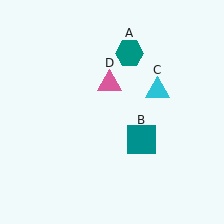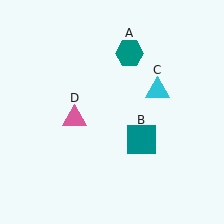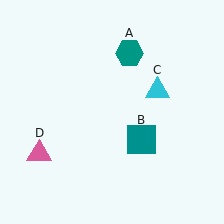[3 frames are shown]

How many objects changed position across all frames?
1 object changed position: pink triangle (object D).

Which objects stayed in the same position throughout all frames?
Teal hexagon (object A) and teal square (object B) and cyan triangle (object C) remained stationary.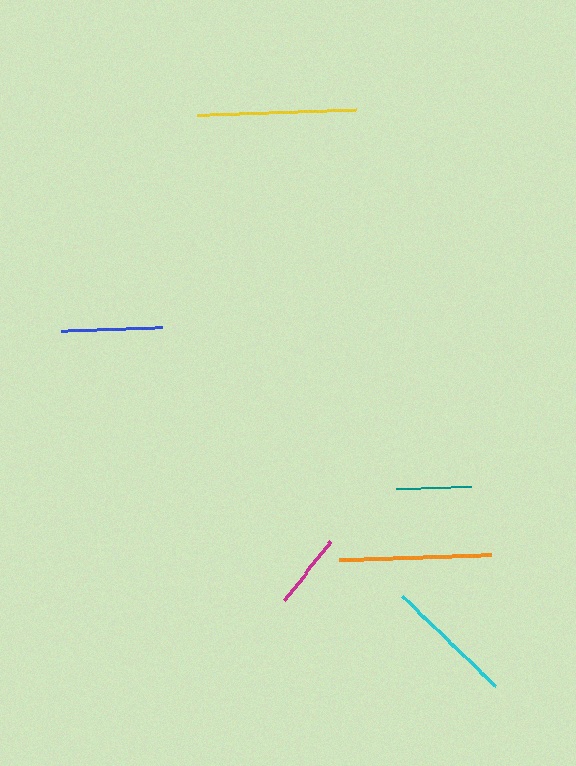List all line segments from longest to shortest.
From longest to shortest: yellow, orange, cyan, blue, magenta, teal.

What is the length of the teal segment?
The teal segment is approximately 75 pixels long.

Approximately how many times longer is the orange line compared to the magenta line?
The orange line is approximately 2.0 times the length of the magenta line.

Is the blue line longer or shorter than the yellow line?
The yellow line is longer than the blue line.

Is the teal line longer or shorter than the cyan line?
The cyan line is longer than the teal line.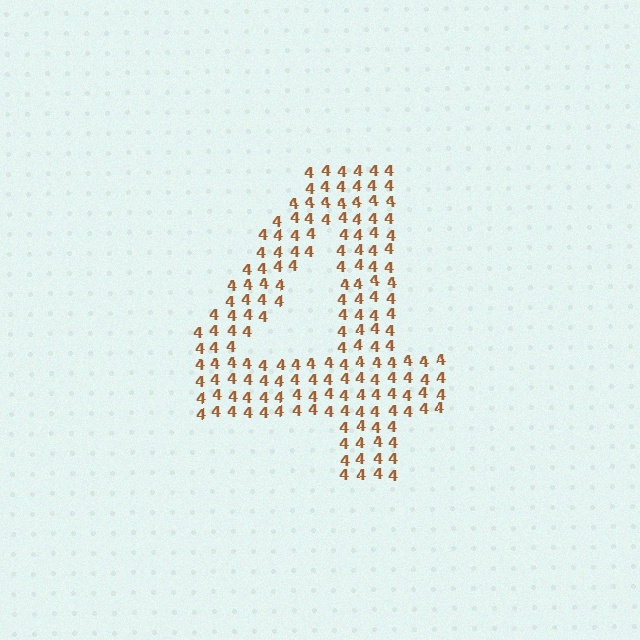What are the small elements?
The small elements are digit 4's.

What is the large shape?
The large shape is the digit 4.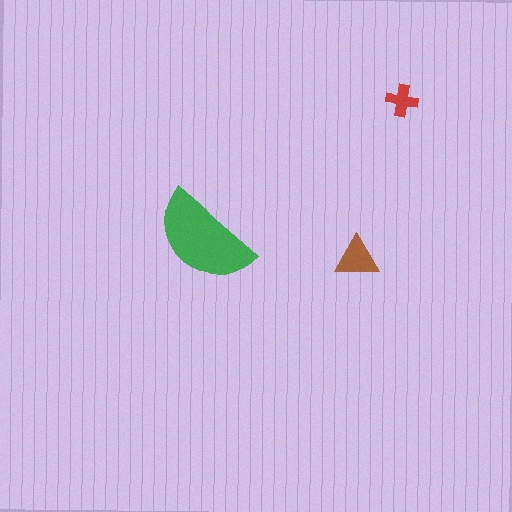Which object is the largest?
The green semicircle.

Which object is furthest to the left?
The green semicircle is leftmost.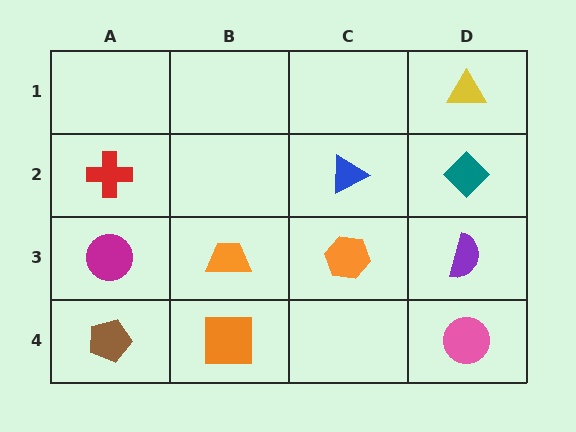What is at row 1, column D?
A yellow triangle.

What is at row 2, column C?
A blue triangle.